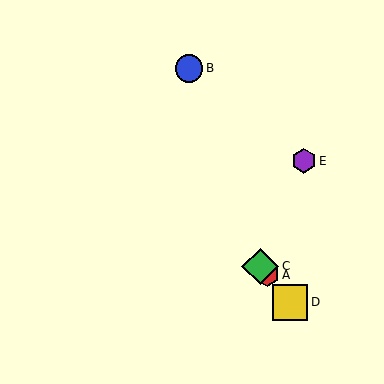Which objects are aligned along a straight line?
Objects A, C, D are aligned along a straight line.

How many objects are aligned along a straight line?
3 objects (A, C, D) are aligned along a straight line.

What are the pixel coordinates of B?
Object B is at (189, 68).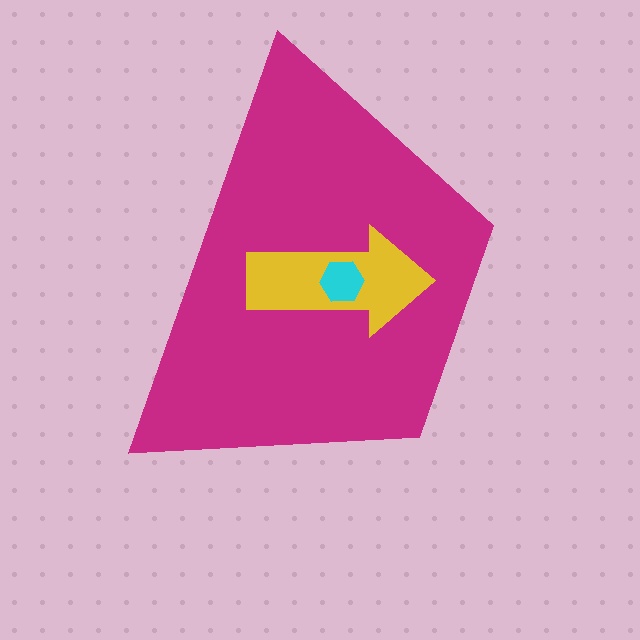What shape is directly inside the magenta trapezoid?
The yellow arrow.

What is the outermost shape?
The magenta trapezoid.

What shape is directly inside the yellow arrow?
The cyan hexagon.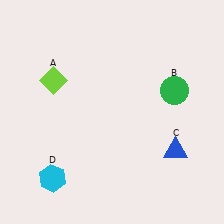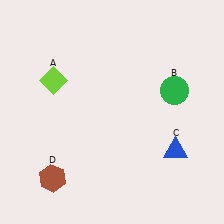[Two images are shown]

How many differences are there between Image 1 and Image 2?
There is 1 difference between the two images.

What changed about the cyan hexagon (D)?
In Image 1, D is cyan. In Image 2, it changed to brown.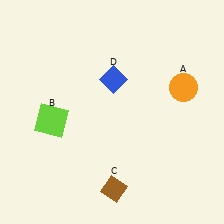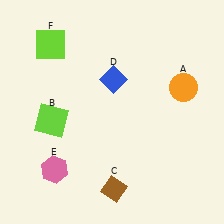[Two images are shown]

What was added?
A pink hexagon (E), a lime square (F) were added in Image 2.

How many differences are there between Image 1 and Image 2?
There are 2 differences between the two images.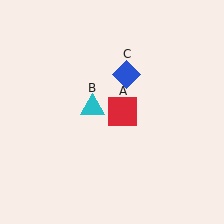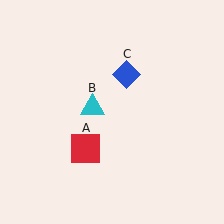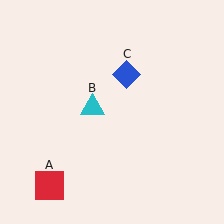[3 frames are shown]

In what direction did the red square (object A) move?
The red square (object A) moved down and to the left.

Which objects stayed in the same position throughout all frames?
Cyan triangle (object B) and blue diamond (object C) remained stationary.